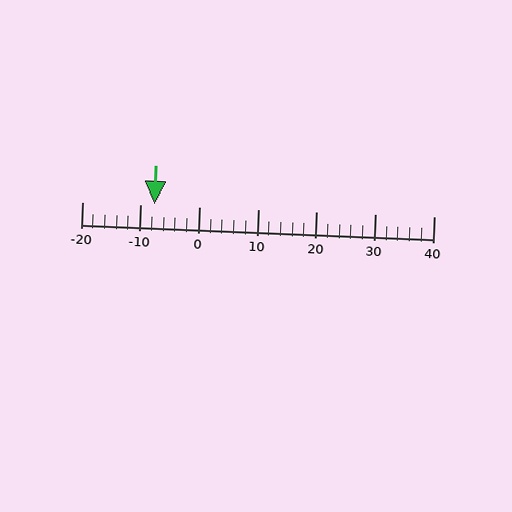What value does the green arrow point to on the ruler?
The green arrow points to approximately -8.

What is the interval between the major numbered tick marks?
The major tick marks are spaced 10 units apart.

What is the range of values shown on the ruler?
The ruler shows values from -20 to 40.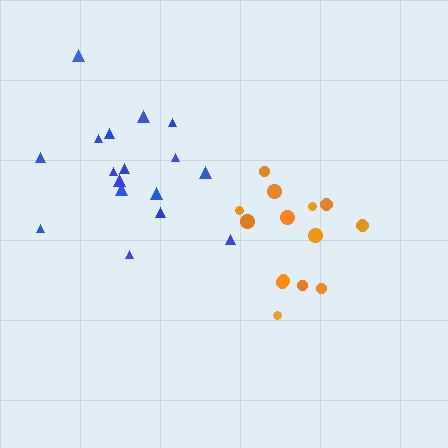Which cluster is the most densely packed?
Orange.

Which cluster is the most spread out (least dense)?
Blue.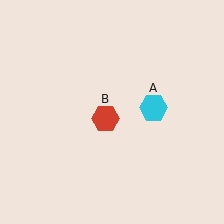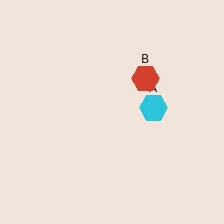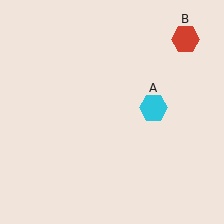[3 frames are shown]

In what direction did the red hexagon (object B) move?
The red hexagon (object B) moved up and to the right.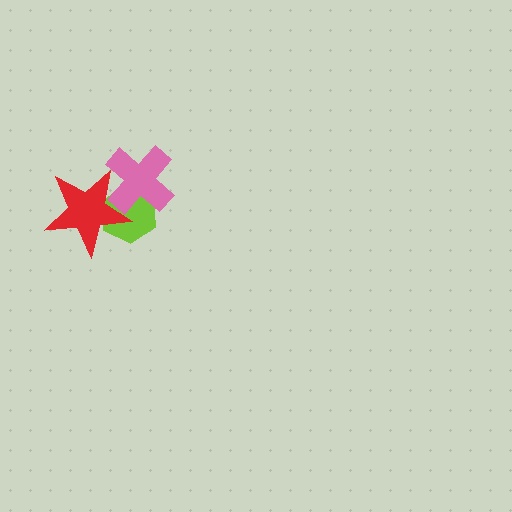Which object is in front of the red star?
The pink cross is in front of the red star.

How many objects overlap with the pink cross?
2 objects overlap with the pink cross.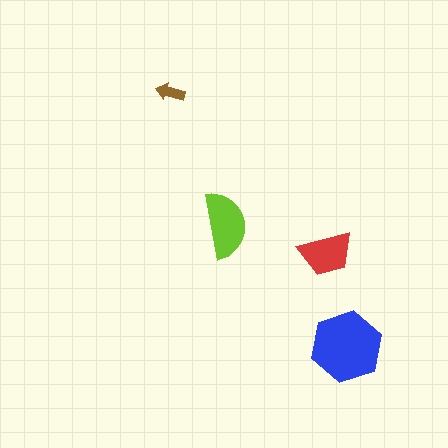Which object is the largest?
The blue hexagon.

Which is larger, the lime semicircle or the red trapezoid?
The lime semicircle.